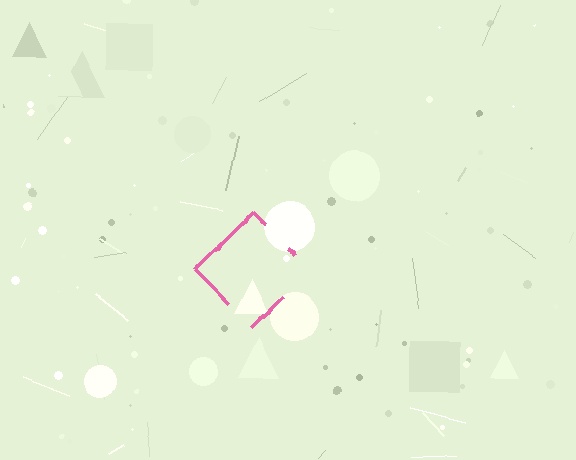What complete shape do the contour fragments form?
The contour fragments form a diamond.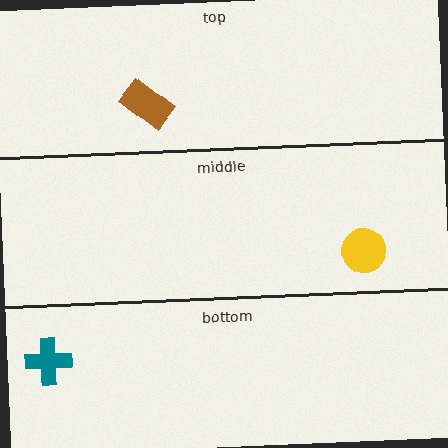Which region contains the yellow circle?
The middle region.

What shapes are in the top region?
The brown rectangle.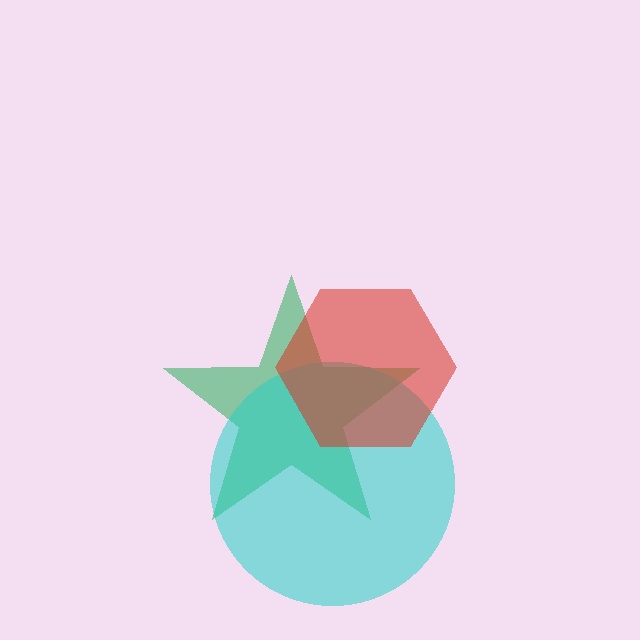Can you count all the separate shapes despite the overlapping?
Yes, there are 3 separate shapes.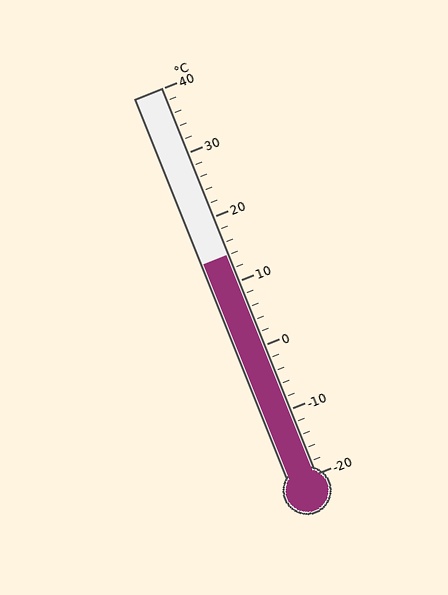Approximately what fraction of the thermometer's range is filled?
The thermometer is filled to approximately 55% of its range.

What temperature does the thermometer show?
The thermometer shows approximately 14°C.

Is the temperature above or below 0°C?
The temperature is above 0°C.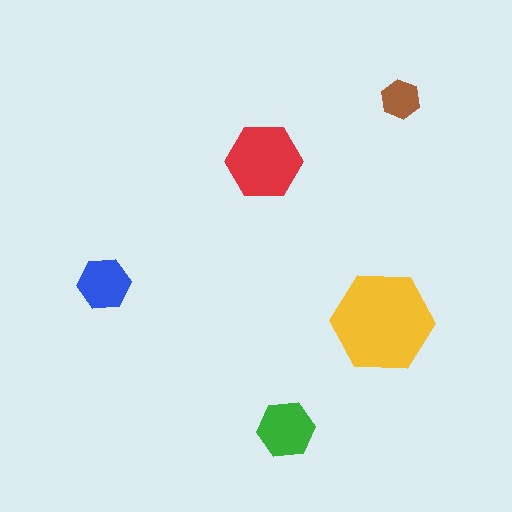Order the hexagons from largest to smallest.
the yellow one, the red one, the green one, the blue one, the brown one.